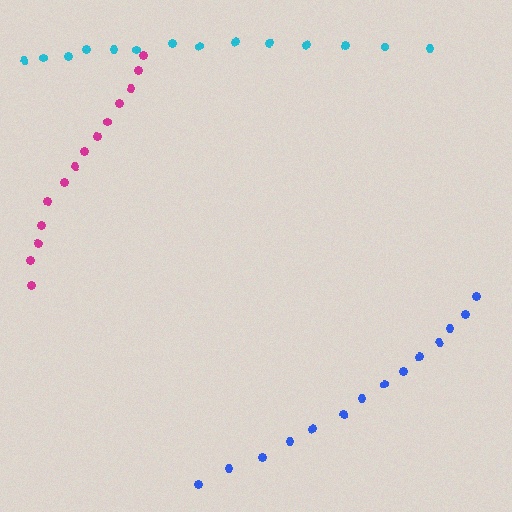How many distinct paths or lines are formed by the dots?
There are 3 distinct paths.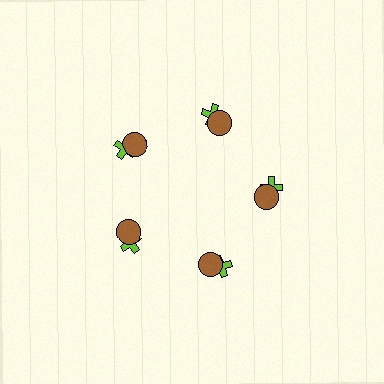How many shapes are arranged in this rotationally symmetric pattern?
There are 10 shapes, arranged in 5 groups of 2.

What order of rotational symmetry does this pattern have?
This pattern has 5-fold rotational symmetry.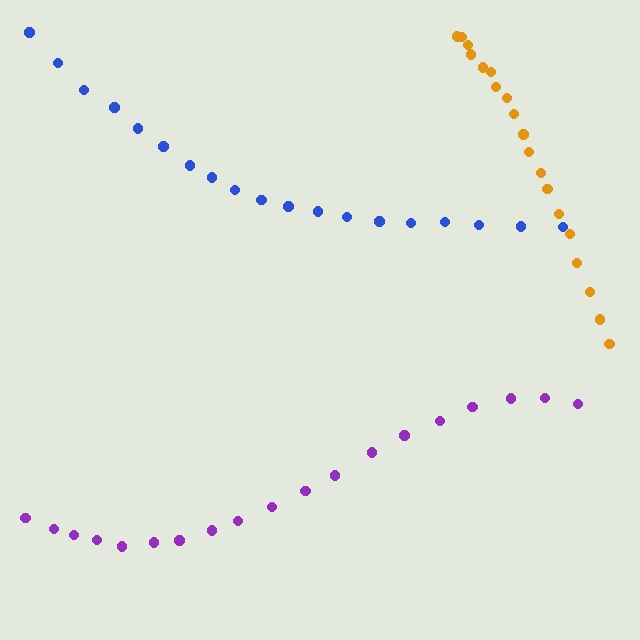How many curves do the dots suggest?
There are 3 distinct paths.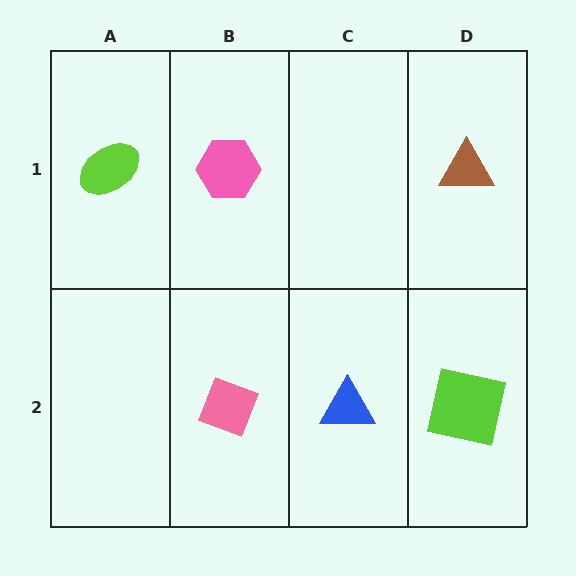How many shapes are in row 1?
3 shapes.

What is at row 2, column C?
A blue triangle.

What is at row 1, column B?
A pink hexagon.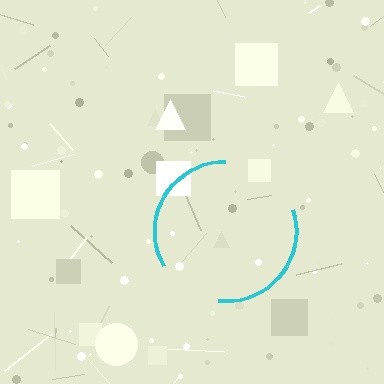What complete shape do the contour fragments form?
The contour fragments form a circle.